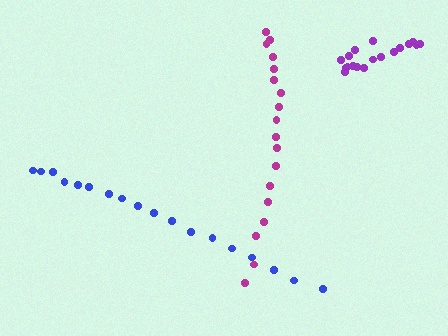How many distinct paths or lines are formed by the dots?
There are 3 distinct paths.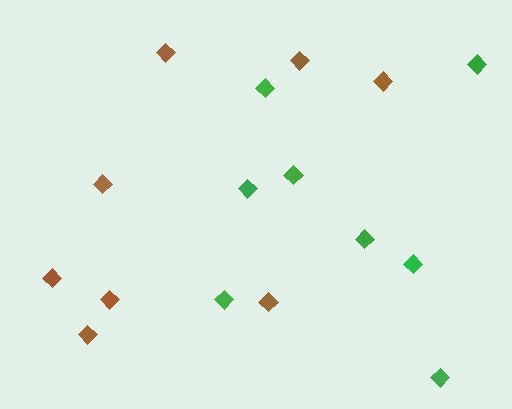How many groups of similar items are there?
There are 2 groups: one group of green diamonds (8) and one group of brown diamonds (8).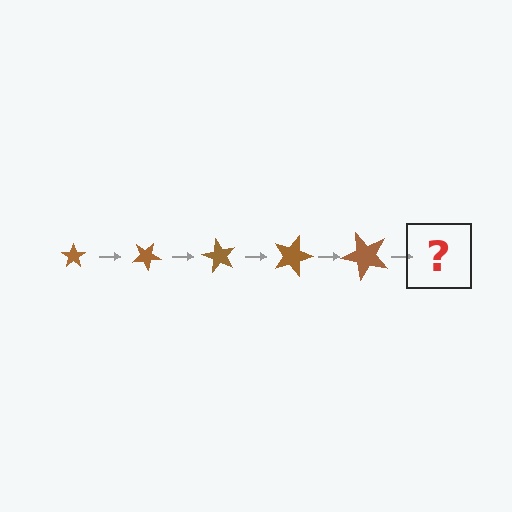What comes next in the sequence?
The next element should be a star, larger than the previous one and rotated 150 degrees from the start.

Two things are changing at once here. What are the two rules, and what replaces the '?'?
The two rules are that the star grows larger each step and it rotates 30 degrees each step. The '?' should be a star, larger than the previous one and rotated 150 degrees from the start.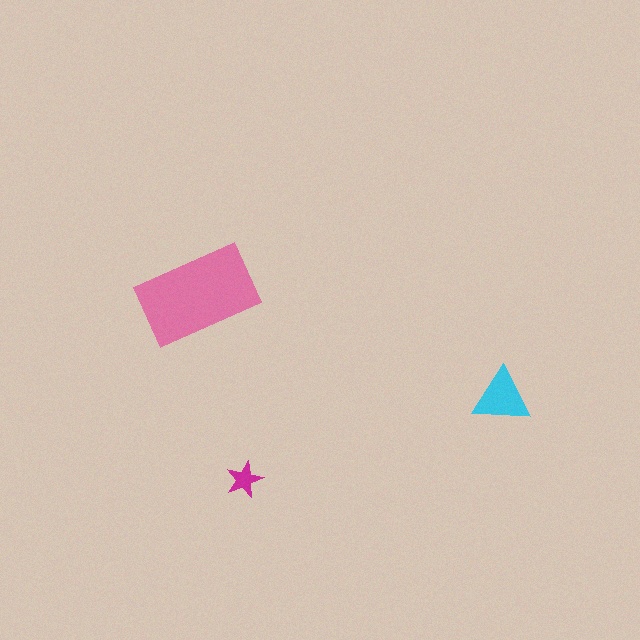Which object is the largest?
The pink rectangle.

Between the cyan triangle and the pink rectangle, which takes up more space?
The pink rectangle.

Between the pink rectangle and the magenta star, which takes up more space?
The pink rectangle.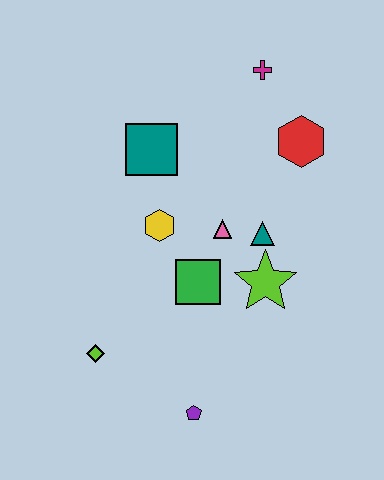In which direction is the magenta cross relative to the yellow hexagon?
The magenta cross is above the yellow hexagon.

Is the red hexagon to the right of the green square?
Yes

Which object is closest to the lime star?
The teal triangle is closest to the lime star.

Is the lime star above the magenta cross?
No